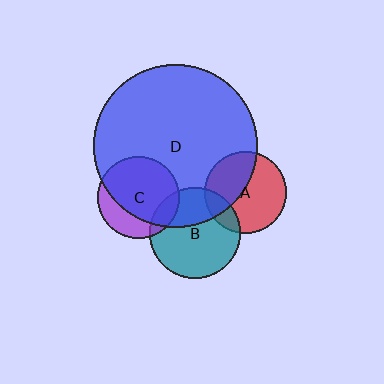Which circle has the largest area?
Circle D (blue).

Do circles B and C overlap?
Yes.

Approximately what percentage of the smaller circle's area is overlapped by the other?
Approximately 15%.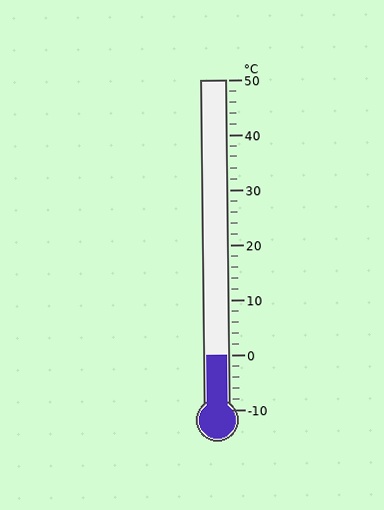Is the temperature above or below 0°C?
The temperature is at 0°C.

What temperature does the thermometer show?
The thermometer shows approximately 0°C.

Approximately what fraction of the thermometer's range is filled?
The thermometer is filled to approximately 15% of its range.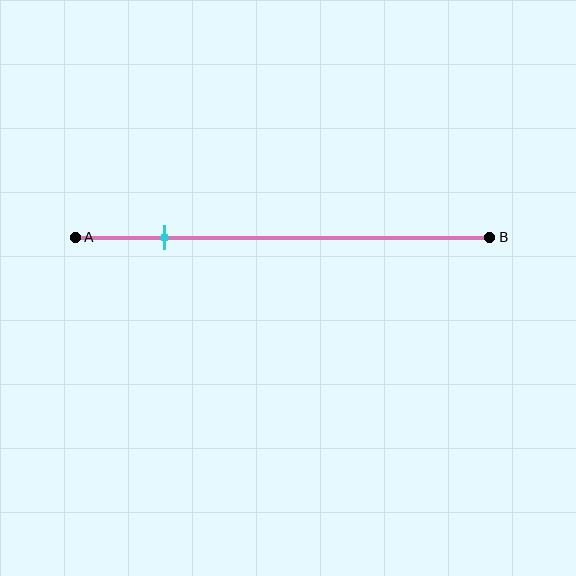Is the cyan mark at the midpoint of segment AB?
No, the mark is at about 20% from A, not at the 50% midpoint.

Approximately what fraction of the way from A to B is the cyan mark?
The cyan mark is approximately 20% of the way from A to B.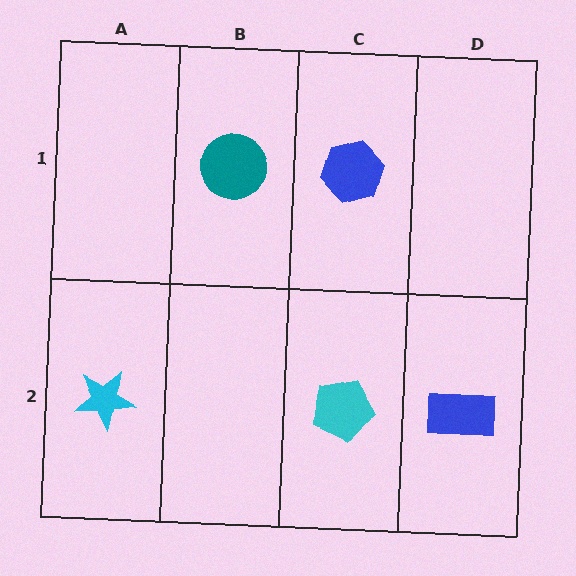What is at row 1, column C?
A blue hexagon.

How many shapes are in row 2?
3 shapes.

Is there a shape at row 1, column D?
No, that cell is empty.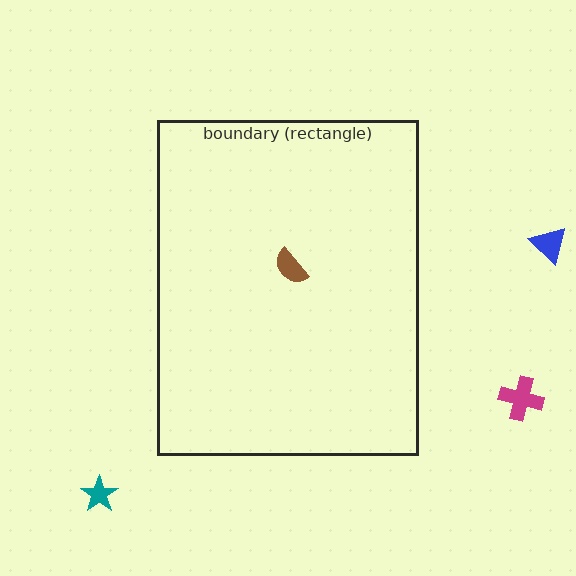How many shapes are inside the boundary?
1 inside, 3 outside.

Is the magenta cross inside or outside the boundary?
Outside.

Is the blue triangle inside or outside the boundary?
Outside.